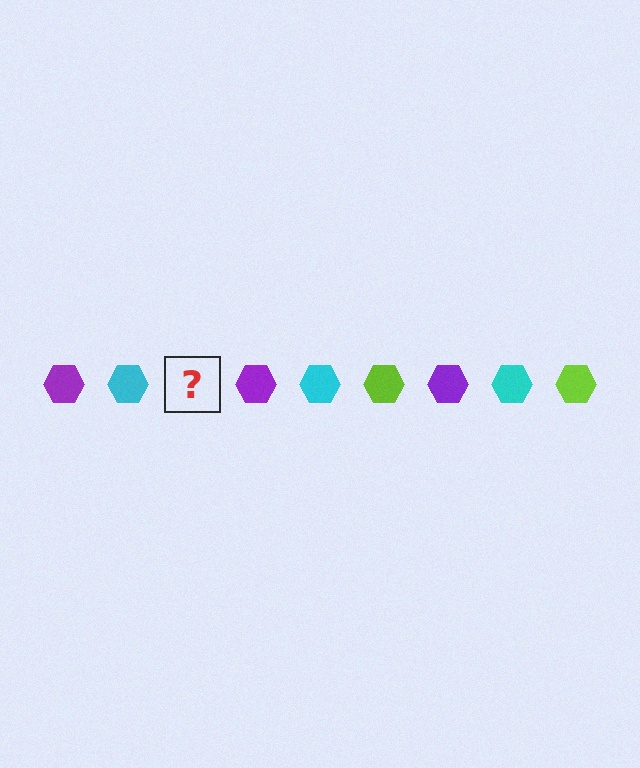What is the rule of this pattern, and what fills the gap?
The rule is that the pattern cycles through purple, cyan, lime hexagons. The gap should be filled with a lime hexagon.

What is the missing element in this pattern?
The missing element is a lime hexagon.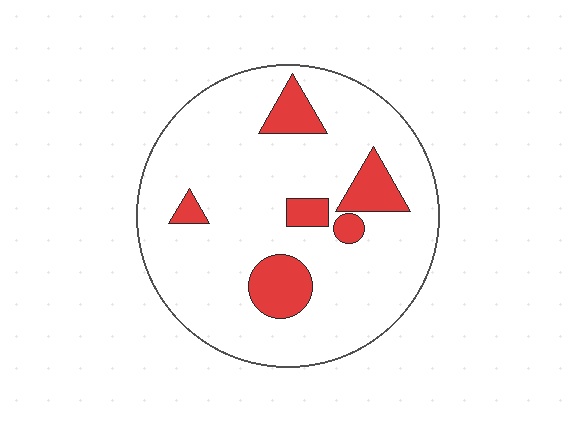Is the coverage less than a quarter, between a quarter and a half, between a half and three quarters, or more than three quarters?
Less than a quarter.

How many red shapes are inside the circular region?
6.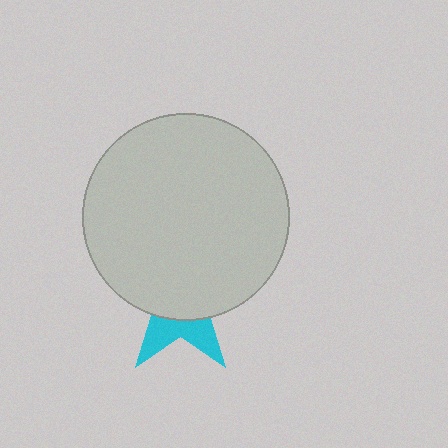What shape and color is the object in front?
The object in front is a light gray circle.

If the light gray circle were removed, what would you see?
You would see the complete cyan star.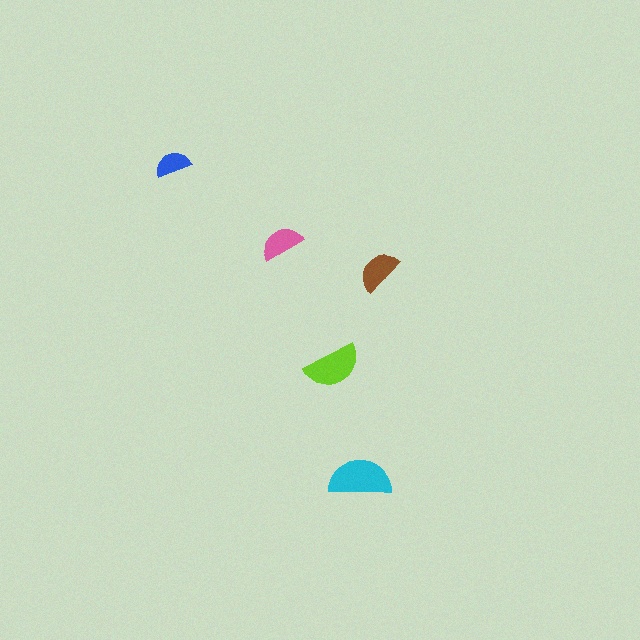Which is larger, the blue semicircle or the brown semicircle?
The brown one.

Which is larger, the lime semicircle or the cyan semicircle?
The cyan one.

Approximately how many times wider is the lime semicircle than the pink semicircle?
About 1.5 times wider.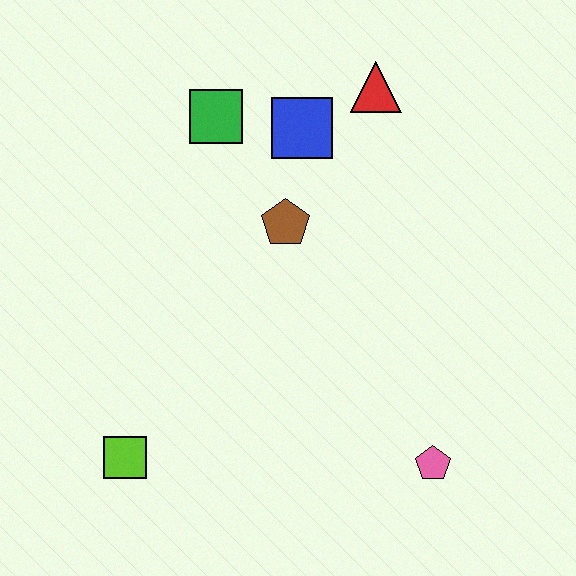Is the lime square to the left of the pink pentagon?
Yes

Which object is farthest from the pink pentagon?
The green square is farthest from the pink pentagon.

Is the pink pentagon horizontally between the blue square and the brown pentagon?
No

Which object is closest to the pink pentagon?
The brown pentagon is closest to the pink pentagon.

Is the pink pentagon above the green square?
No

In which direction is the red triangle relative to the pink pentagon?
The red triangle is above the pink pentagon.